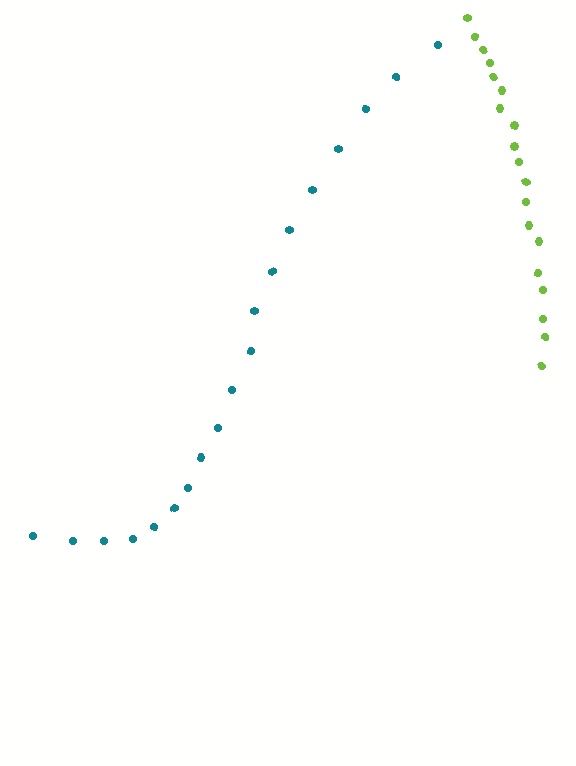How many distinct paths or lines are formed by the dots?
There are 2 distinct paths.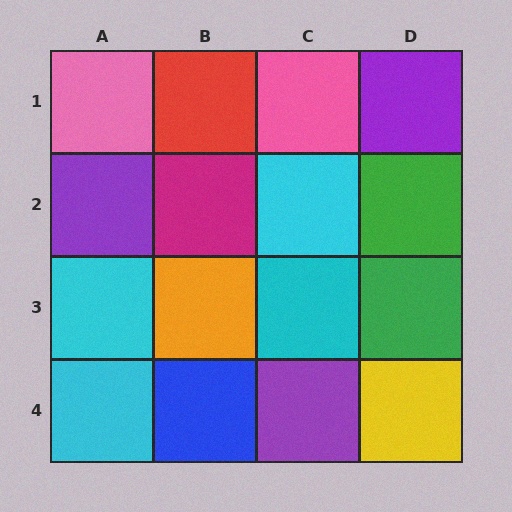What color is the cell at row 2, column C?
Cyan.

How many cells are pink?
2 cells are pink.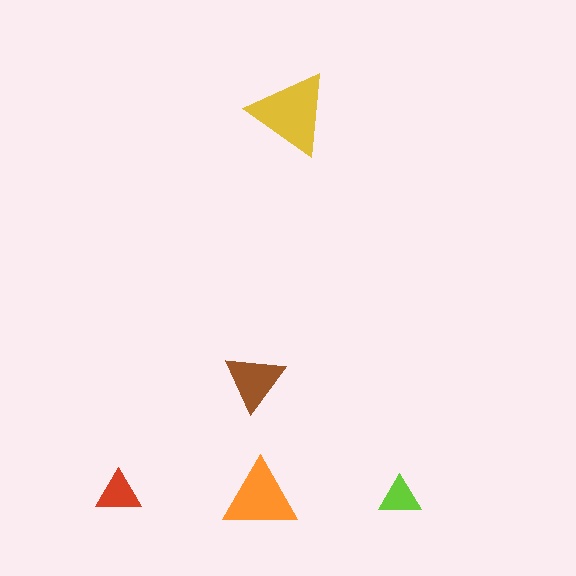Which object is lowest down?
The orange triangle is bottommost.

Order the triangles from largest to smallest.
the yellow one, the orange one, the brown one, the red one, the lime one.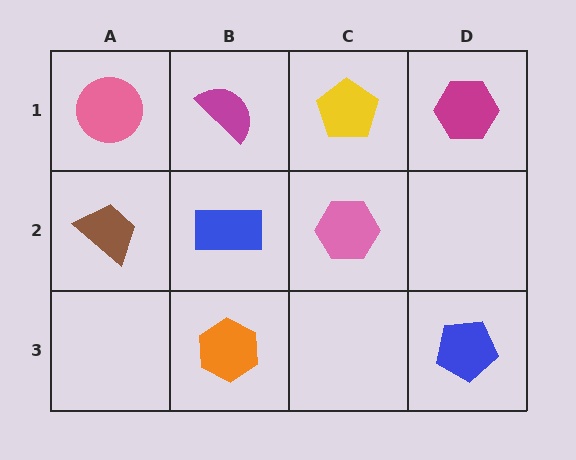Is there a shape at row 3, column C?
No, that cell is empty.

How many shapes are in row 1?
4 shapes.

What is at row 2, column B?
A blue rectangle.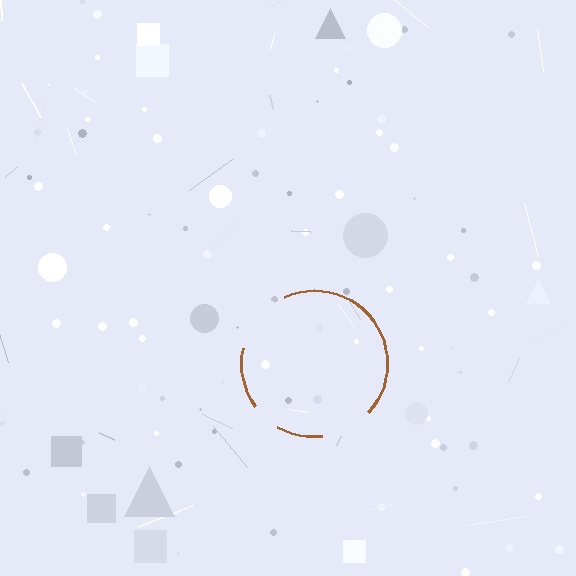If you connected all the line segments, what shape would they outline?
They would outline a circle.